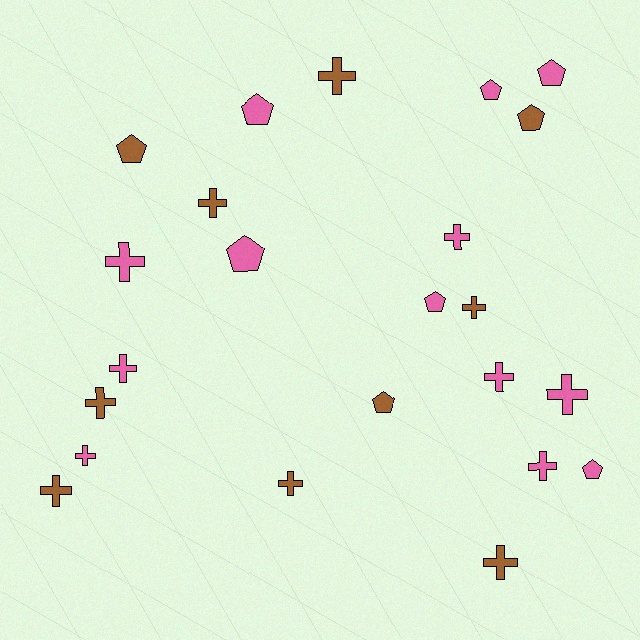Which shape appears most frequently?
Cross, with 14 objects.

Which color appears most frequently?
Pink, with 13 objects.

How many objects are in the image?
There are 23 objects.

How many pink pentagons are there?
There are 6 pink pentagons.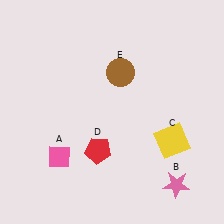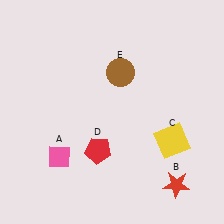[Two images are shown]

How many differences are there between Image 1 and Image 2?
There is 1 difference between the two images.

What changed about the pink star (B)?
In Image 1, B is pink. In Image 2, it changed to red.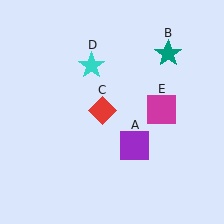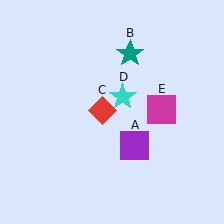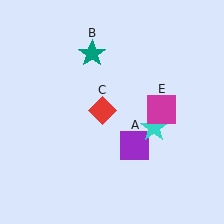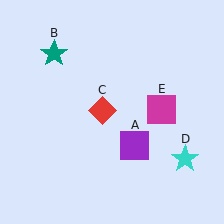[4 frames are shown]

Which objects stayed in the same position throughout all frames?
Purple square (object A) and red diamond (object C) and magenta square (object E) remained stationary.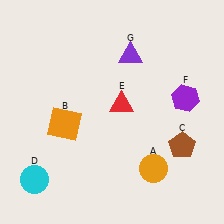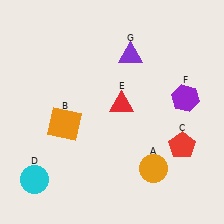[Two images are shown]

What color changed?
The pentagon (C) changed from brown in Image 1 to red in Image 2.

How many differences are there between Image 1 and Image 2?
There is 1 difference between the two images.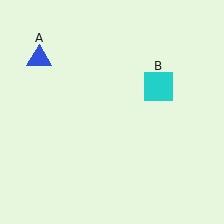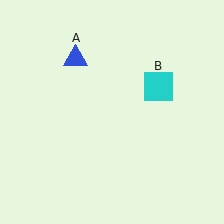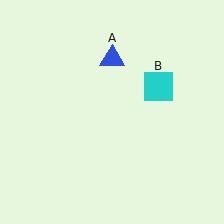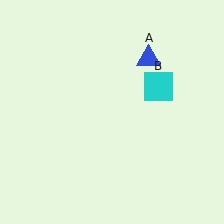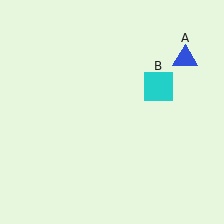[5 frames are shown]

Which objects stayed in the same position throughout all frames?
Cyan square (object B) remained stationary.